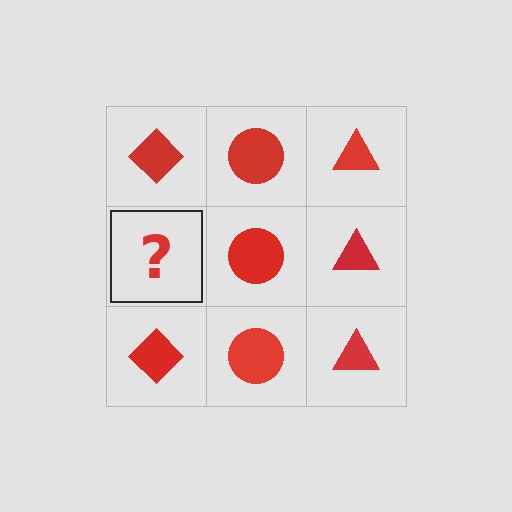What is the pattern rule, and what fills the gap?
The rule is that each column has a consistent shape. The gap should be filled with a red diamond.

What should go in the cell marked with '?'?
The missing cell should contain a red diamond.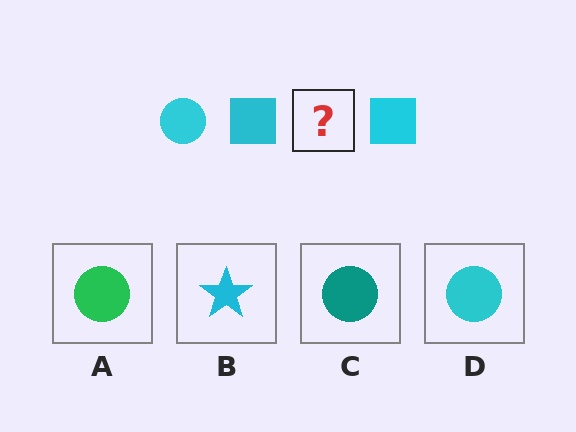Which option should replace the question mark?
Option D.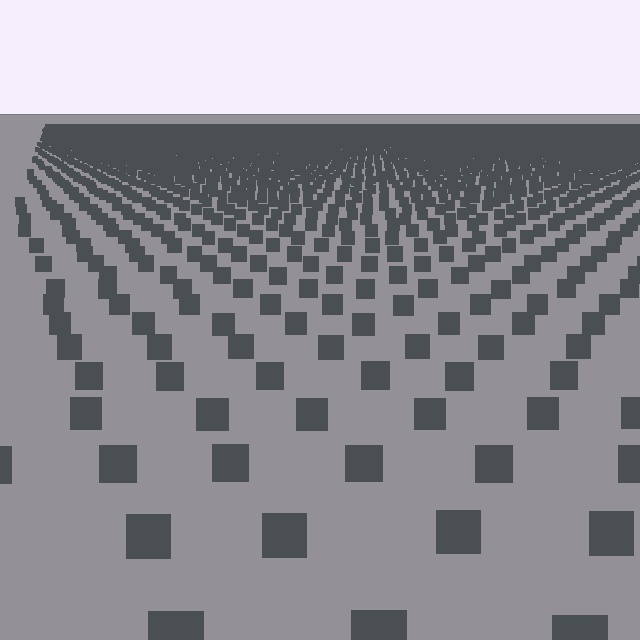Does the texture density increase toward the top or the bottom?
Density increases toward the top.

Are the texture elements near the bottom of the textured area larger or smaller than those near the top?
Larger. Near the bottom, elements are closer to the viewer and appear at a bigger on-screen size.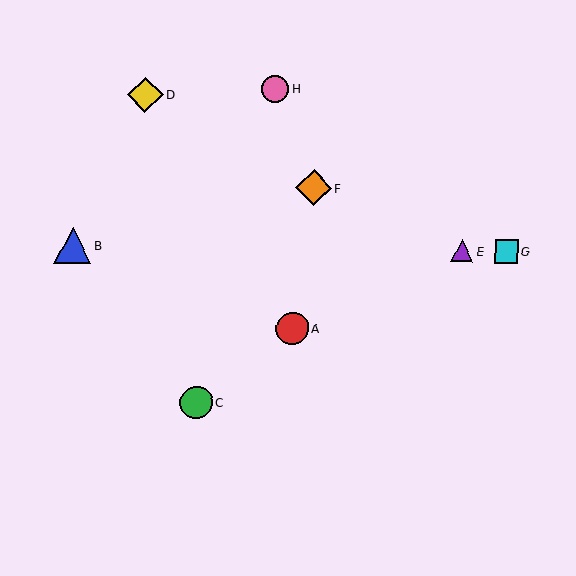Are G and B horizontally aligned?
Yes, both are at y≈252.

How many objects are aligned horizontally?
3 objects (B, E, G) are aligned horizontally.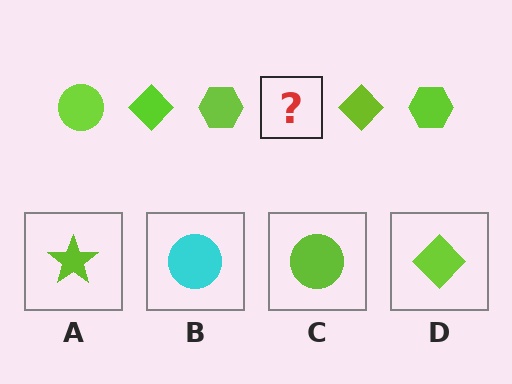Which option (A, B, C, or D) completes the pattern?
C.